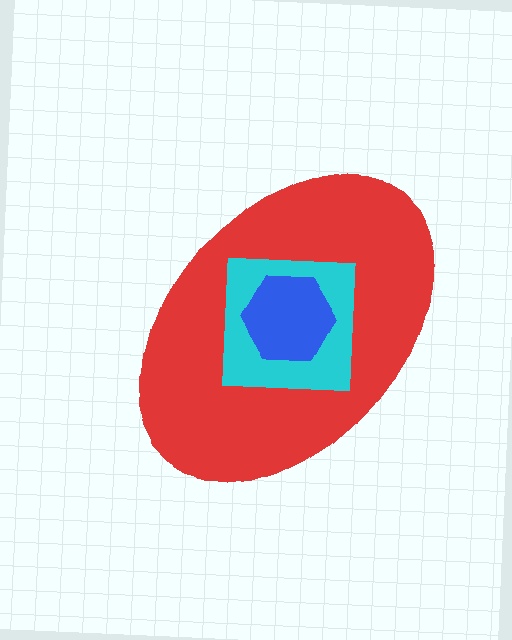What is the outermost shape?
The red ellipse.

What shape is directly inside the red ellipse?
The cyan square.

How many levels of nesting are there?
3.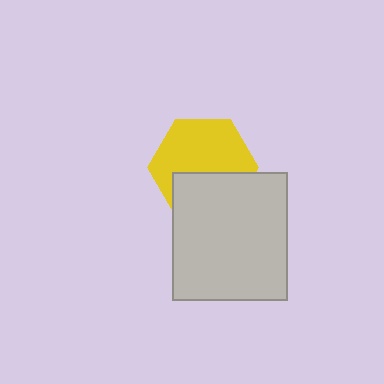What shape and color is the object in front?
The object in front is a light gray rectangle.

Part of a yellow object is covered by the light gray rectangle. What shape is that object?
It is a hexagon.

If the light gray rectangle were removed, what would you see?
You would see the complete yellow hexagon.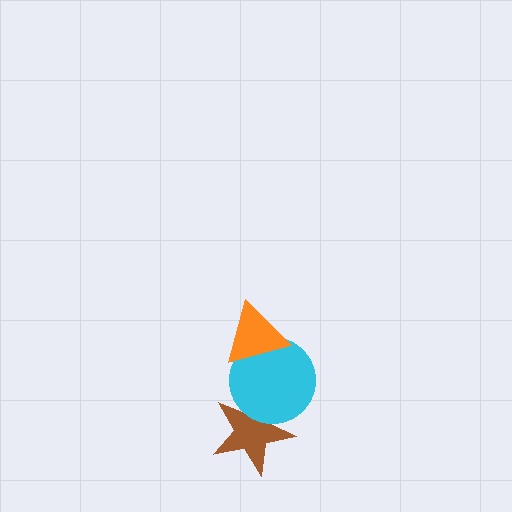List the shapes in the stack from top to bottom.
From top to bottom: the orange triangle, the cyan circle, the brown star.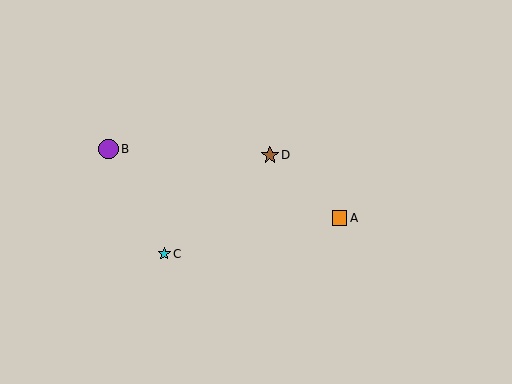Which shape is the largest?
The purple circle (labeled B) is the largest.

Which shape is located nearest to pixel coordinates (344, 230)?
The orange square (labeled A) at (339, 218) is nearest to that location.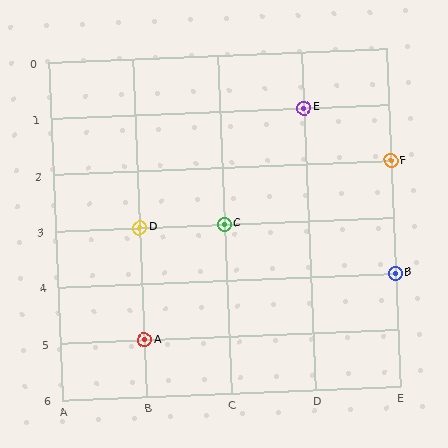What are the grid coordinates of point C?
Point C is at grid coordinates (C, 3).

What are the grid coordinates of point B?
Point B is at grid coordinates (E, 4).